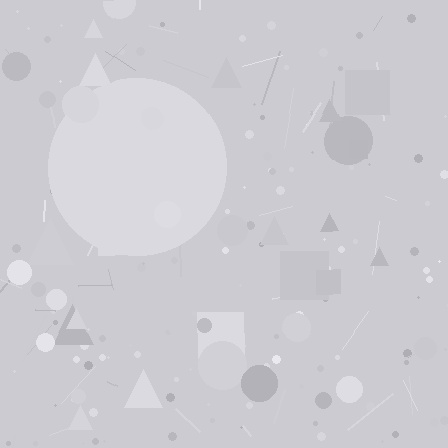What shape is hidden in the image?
A circle is hidden in the image.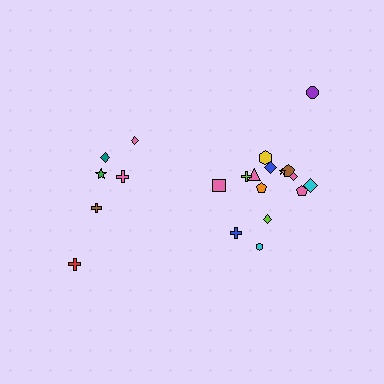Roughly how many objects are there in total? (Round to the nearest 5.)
Roughly 20 objects in total.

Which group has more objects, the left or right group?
The right group.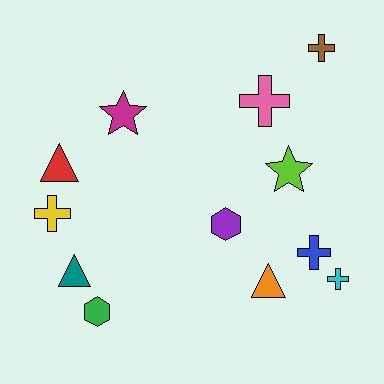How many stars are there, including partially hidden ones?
There are 2 stars.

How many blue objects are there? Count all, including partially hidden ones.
There is 1 blue object.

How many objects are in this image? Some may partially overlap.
There are 12 objects.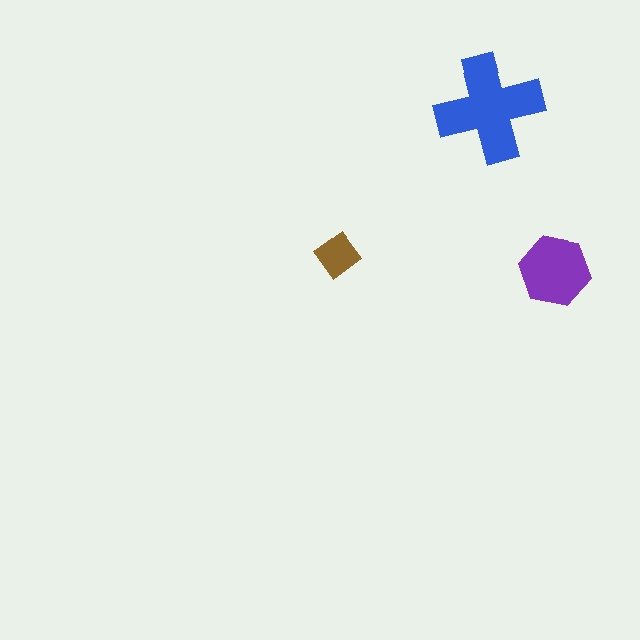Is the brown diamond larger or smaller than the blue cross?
Smaller.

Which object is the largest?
The blue cross.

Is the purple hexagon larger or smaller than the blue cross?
Smaller.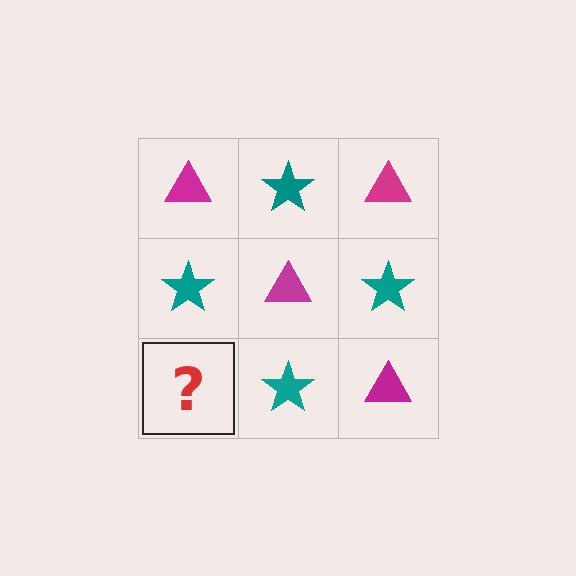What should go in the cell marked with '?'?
The missing cell should contain a magenta triangle.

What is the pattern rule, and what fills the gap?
The rule is that it alternates magenta triangle and teal star in a checkerboard pattern. The gap should be filled with a magenta triangle.